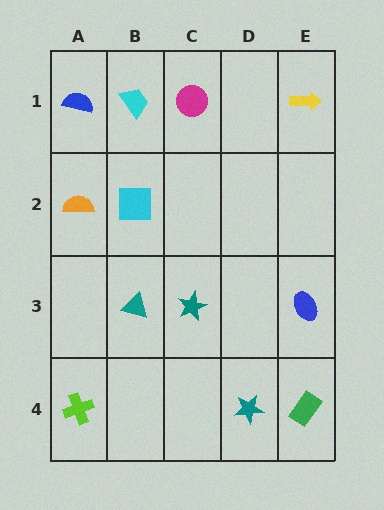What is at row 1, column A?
A blue semicircle.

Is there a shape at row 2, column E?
No, that cell is empty.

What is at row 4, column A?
A lime cross.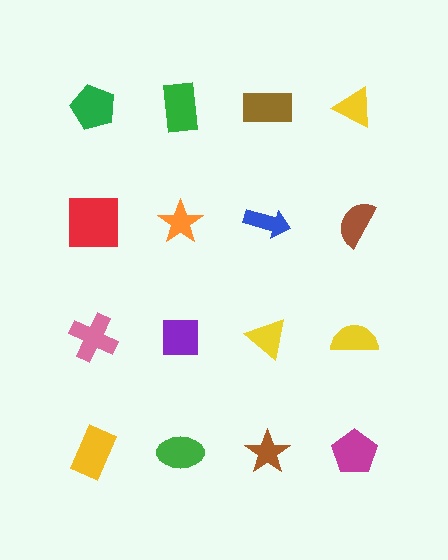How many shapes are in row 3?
4 shapes.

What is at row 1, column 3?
A brown rectangle.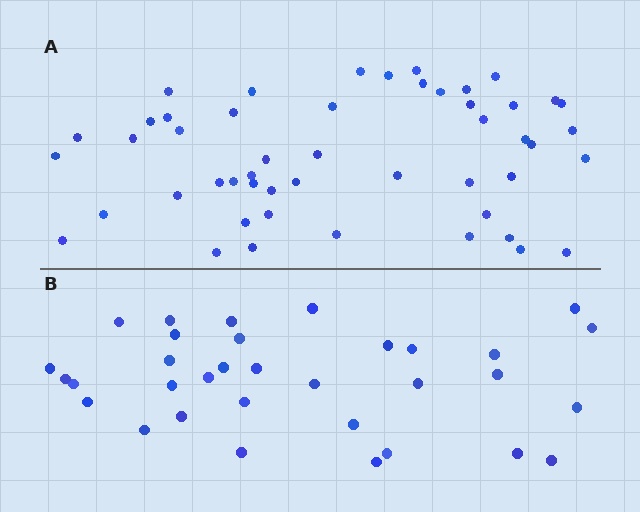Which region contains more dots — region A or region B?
Region A (the top region) has more dots.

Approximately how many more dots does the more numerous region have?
Region A has approximately 15 more dots than region B.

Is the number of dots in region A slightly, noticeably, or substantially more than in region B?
Region A has substantially more. The ratio is roughly 1.5 to 1.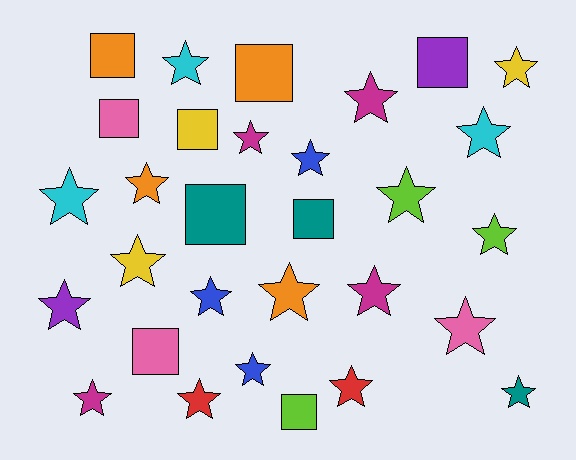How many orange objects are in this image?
There are 4 orange objects.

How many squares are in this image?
There are 9 squares.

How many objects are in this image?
There are 30 objects.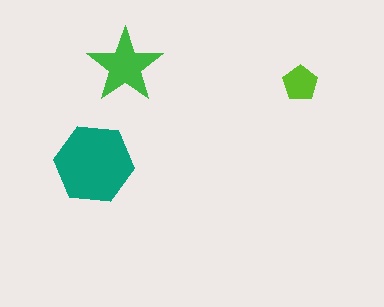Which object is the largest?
The teal hexagon.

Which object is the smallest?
The lime pentagon.